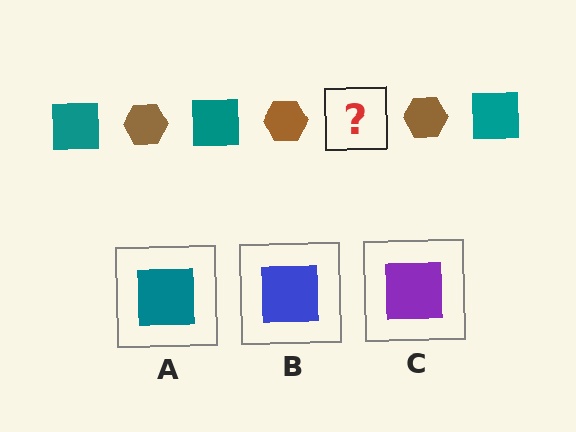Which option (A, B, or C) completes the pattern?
A.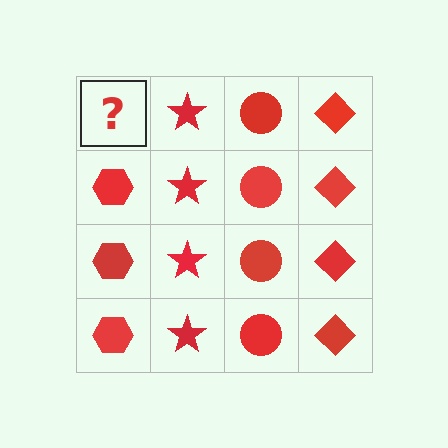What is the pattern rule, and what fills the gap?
The rule is that each column has a consistent shape. The gap should be filled with a red hexagon.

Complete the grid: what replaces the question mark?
The question mark should be replaced with a red hexagon.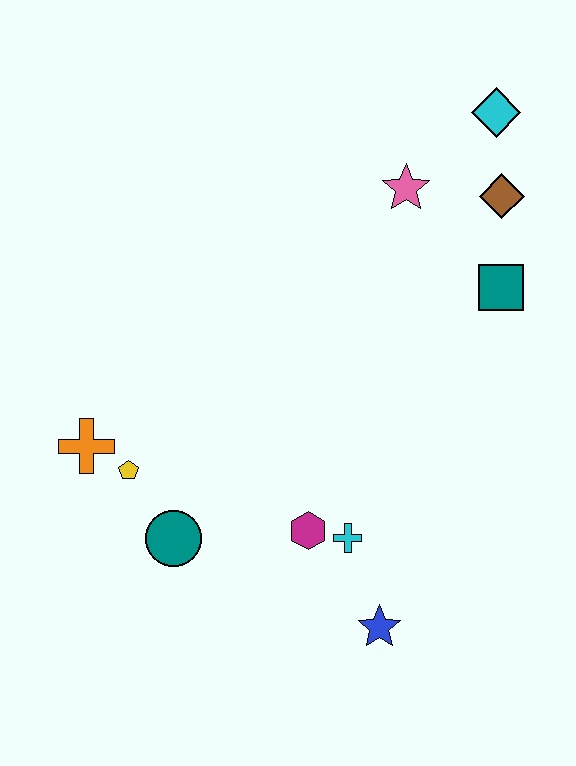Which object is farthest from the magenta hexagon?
The cyan diamond is farthest from the magenta hexagon.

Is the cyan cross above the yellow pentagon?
No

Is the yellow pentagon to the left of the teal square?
Yes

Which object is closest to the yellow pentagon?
The orange cross is closest to the yellow pentagon.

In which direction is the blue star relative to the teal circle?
The blue star is to the right of the teal circle.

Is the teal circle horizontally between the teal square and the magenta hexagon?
No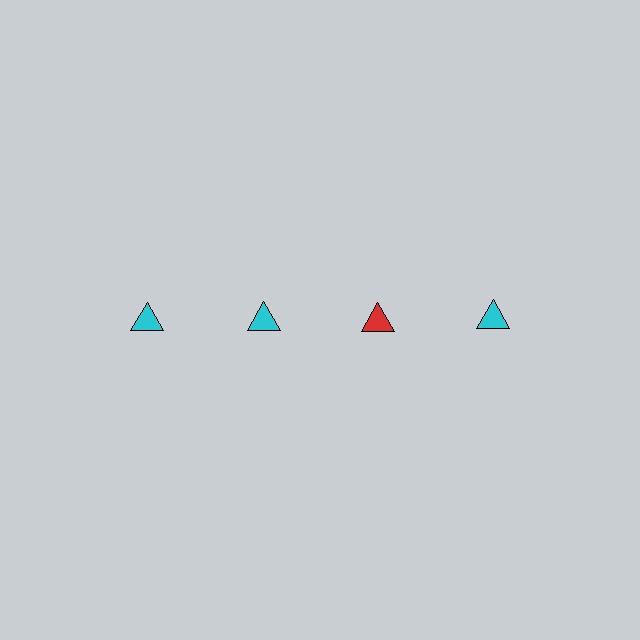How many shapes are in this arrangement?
There are 4 shapes arranged in a grid pattern.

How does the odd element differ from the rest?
It has a different color: red instead of cyan.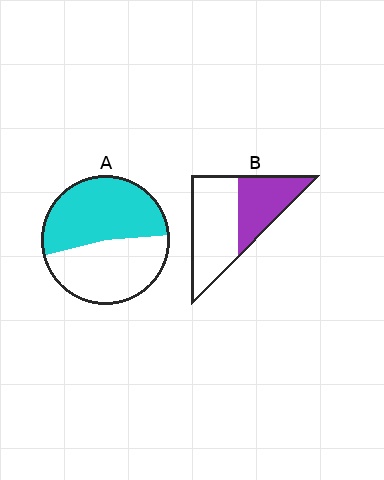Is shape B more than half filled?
No.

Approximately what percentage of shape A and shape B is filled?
A is approximately 55% and B is approximately 40%.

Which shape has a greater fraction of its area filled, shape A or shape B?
Shape A.